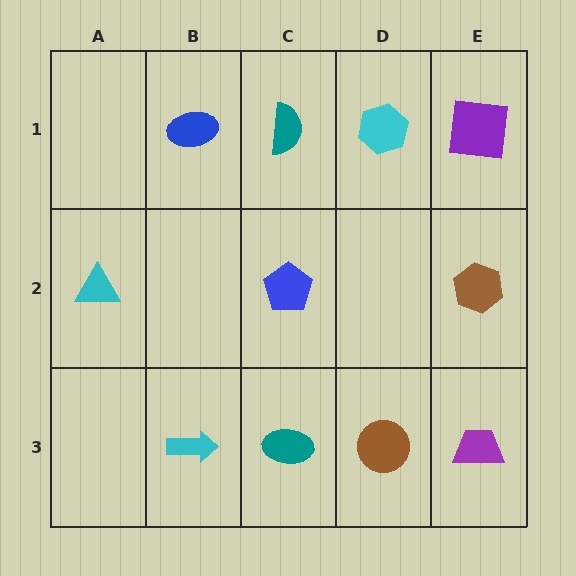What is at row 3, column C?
A teal ellipse.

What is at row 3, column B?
A cyan arrow.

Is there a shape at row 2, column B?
No, that cell is empty.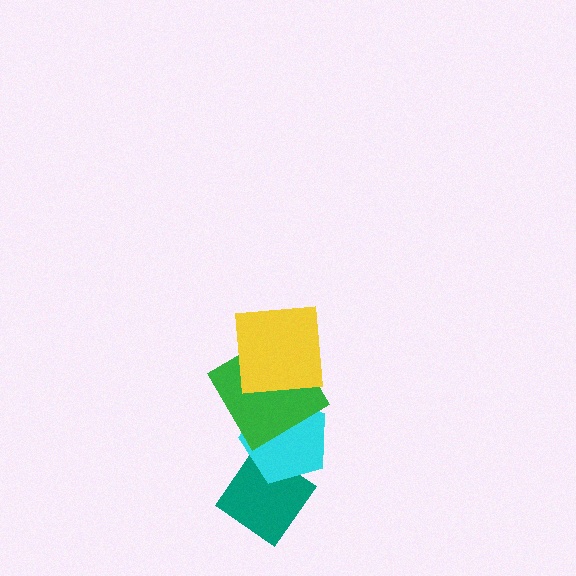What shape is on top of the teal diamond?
The cyan pentagon is on top of the teal diamond.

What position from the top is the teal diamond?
The teal diamond is 4th from the top.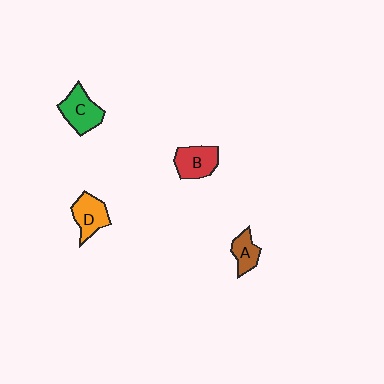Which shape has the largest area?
Shape C (green).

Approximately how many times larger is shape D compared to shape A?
Approximately 1.4 times.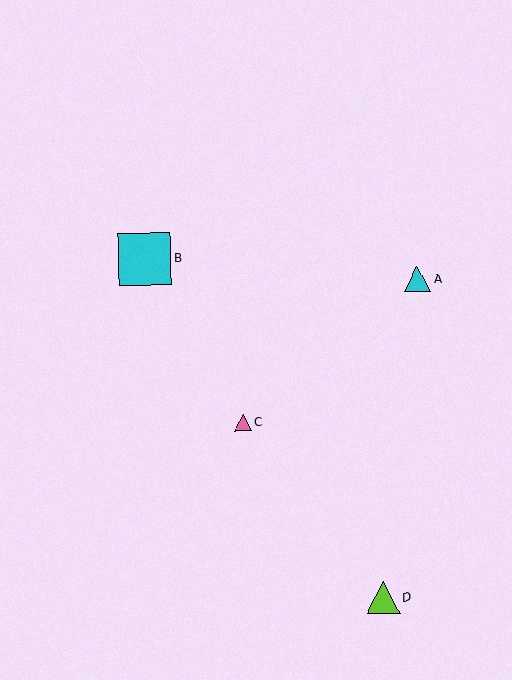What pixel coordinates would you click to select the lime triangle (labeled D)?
Click at (383, 598) to select the lime triangle D.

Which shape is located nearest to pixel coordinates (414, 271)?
The cyan triangle (labeled A) at (417, 279) is nearest to that location.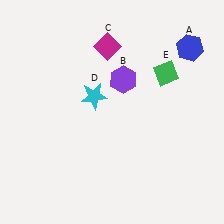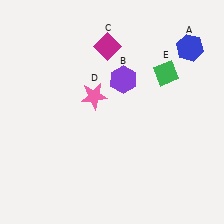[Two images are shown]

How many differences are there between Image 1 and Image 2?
There is 1 difference between the two images.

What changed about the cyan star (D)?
In Image 1, D is cyan. In Image 2, it changed to pink.